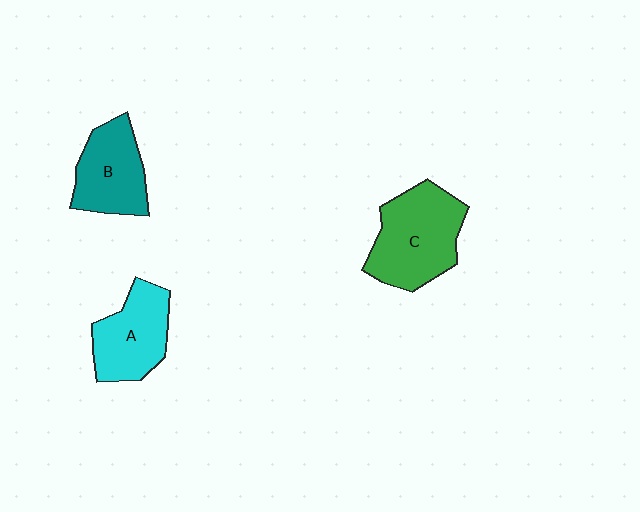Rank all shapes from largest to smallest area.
From largest to smallest: C (green), A (cyan), B (teal).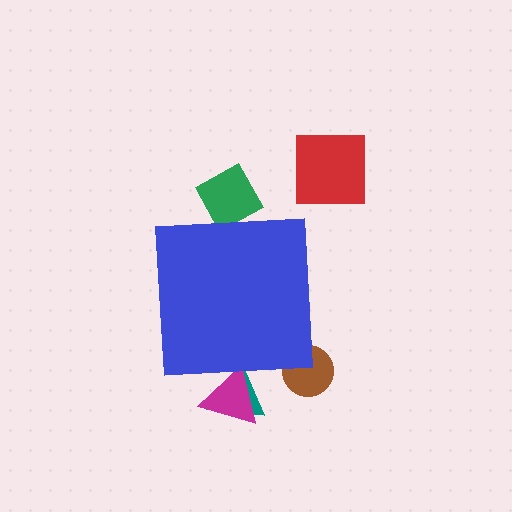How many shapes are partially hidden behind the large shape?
4 shapes are partially hidden.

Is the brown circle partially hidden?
Yes, the brown circle is partially hidden behind the blue square.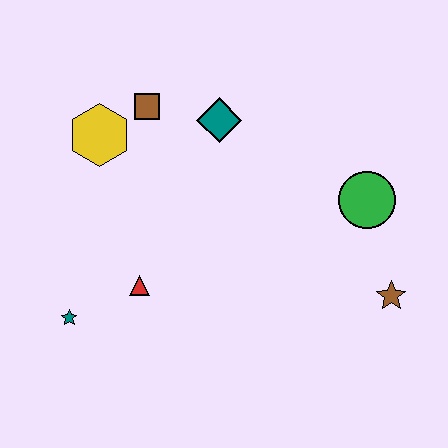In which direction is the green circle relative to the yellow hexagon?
The green circle is to the right of the yellow hexagon.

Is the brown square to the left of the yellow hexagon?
No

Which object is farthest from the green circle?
The teal star is farthest from the green circle.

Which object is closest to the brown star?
The green circle is closest to the brown star.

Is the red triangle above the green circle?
No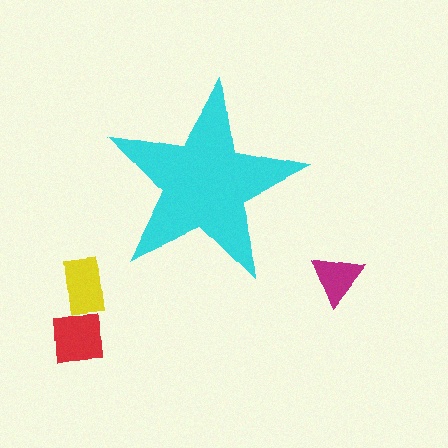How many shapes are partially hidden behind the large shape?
0 shapes are partially hidden.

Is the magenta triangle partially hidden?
No, the magenta triangle is fully visible.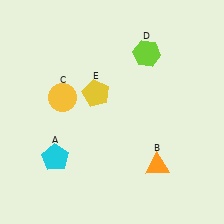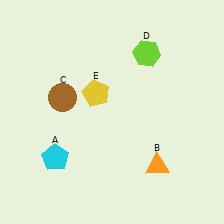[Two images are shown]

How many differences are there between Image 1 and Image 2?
There is 1 difference between the two images.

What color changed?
The circle (C) changed from yellow in Image 1 to brown in Image 2.